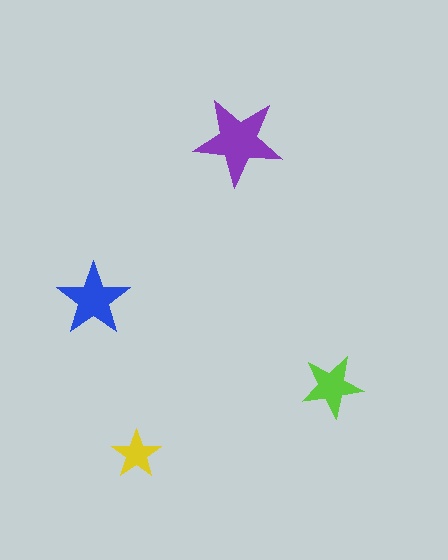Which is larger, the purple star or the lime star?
The purple one.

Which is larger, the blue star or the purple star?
The purple one.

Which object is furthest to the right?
The lime star is rightmost.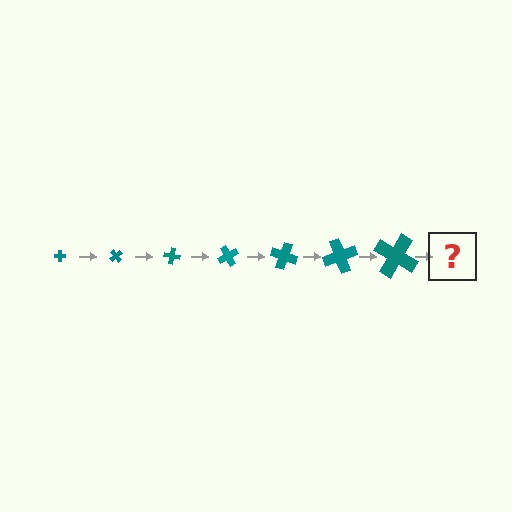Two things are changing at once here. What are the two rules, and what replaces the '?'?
The two rules are that the cross grows larger each step and it rotates 50 degrees each step. The '?' should be a cross, larger than the previous one and rotated 350 degrees from the start.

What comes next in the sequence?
The next element should be a cross, larger than the previous one and rotated 350 degrees from the start.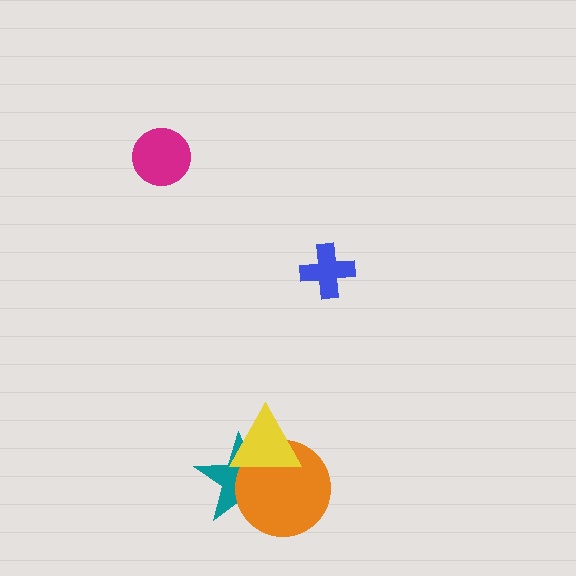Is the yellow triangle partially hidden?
No, no other shape covers it.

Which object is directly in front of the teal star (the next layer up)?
The orange circle is directly in front of the teal star.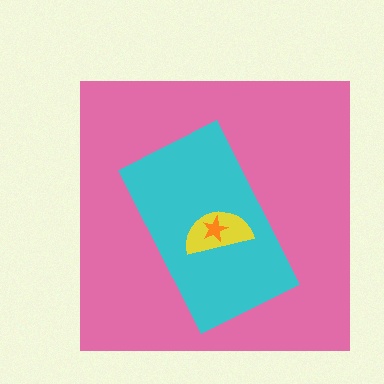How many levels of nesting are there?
4.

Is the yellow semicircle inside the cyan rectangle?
Yes.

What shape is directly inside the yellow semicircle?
The orange star.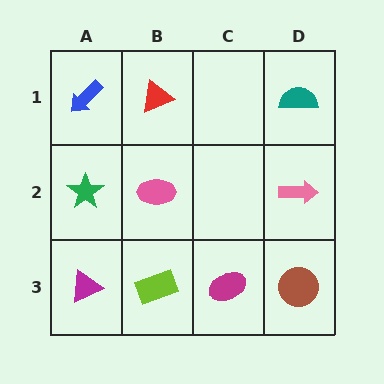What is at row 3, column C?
A magenta ellipse.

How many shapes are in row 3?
4 shapes.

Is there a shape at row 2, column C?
No, that cell is empty.